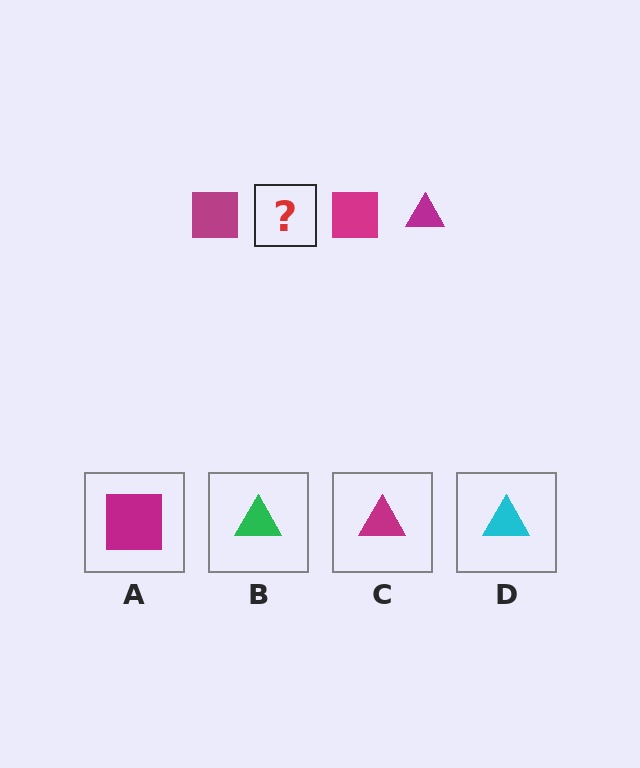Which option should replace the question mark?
Option C.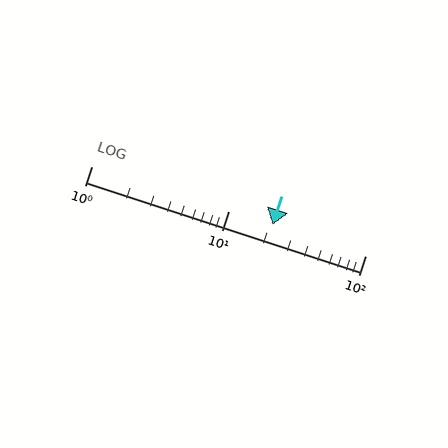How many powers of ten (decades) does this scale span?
The scale spans 2 decades, from 1 to 100.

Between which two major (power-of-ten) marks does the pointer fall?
The pointer is between 10 and 100.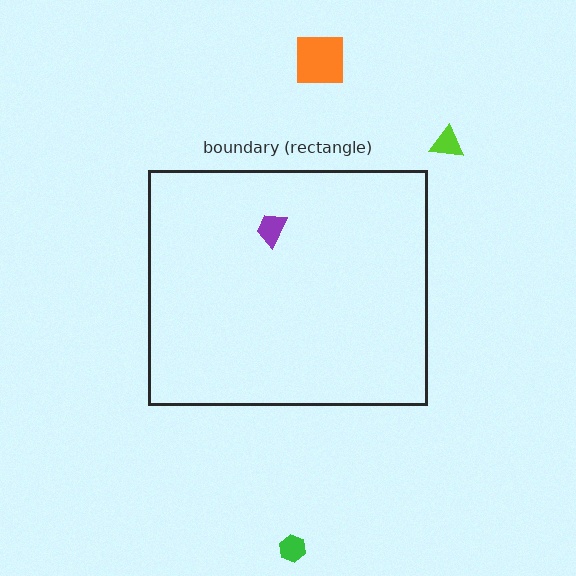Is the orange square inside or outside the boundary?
Outside.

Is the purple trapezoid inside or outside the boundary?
Inside.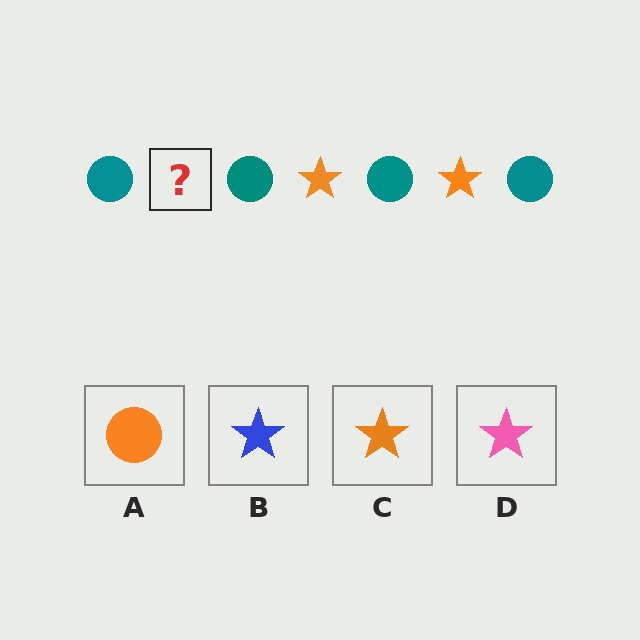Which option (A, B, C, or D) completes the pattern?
C.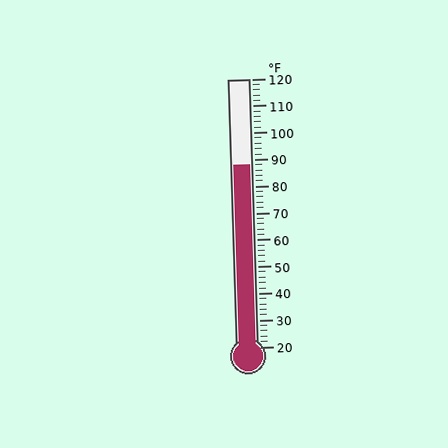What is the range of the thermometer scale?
The thermometer scale ranges from 20°F to 120°F.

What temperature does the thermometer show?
The thermometer shows approximately 88°F.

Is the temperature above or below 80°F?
The temperature is above 80°F.